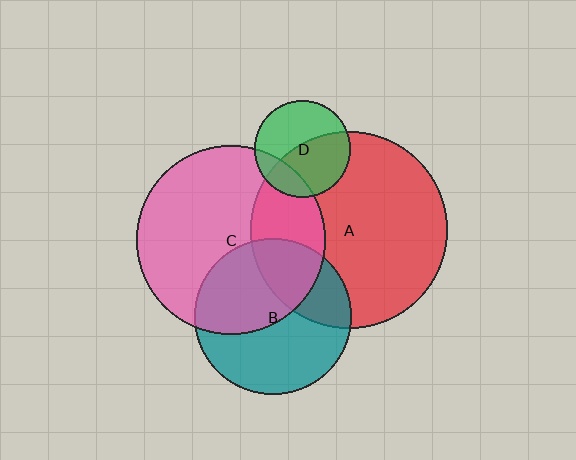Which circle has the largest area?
Circle A (red).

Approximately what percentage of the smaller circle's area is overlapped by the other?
Approximately 20%.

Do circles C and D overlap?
Yes.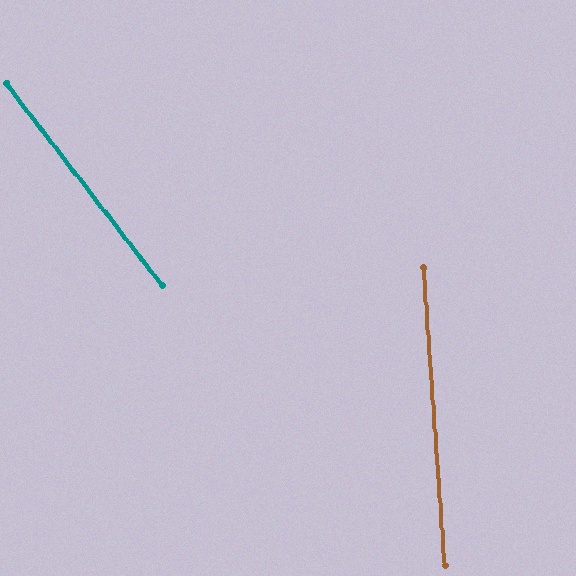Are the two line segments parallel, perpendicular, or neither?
Neither parallel nor perpendicular — they differ by about 34°.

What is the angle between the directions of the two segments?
Approximately 34 degrees.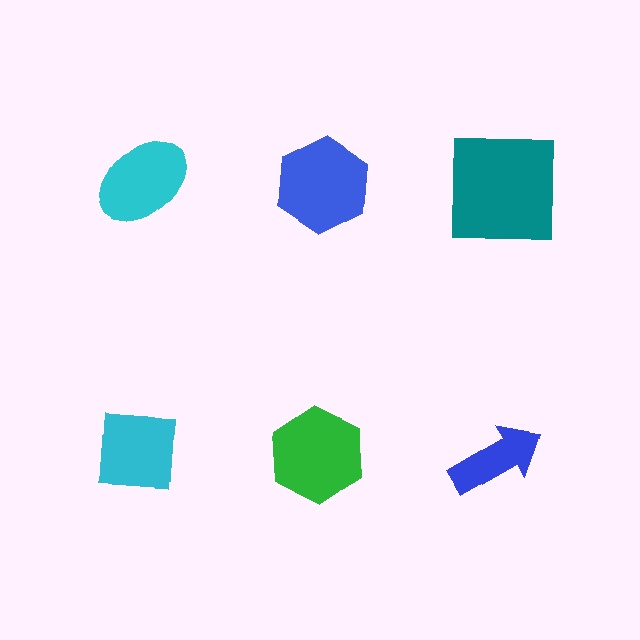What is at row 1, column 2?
A blue hexagon.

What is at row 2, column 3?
A blue arrow.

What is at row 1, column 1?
A cyan ellipse.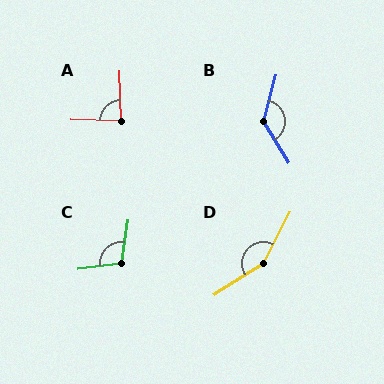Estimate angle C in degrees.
Approximately 105 degrees.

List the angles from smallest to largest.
A (87°), C (105°), B (133°), D (150°).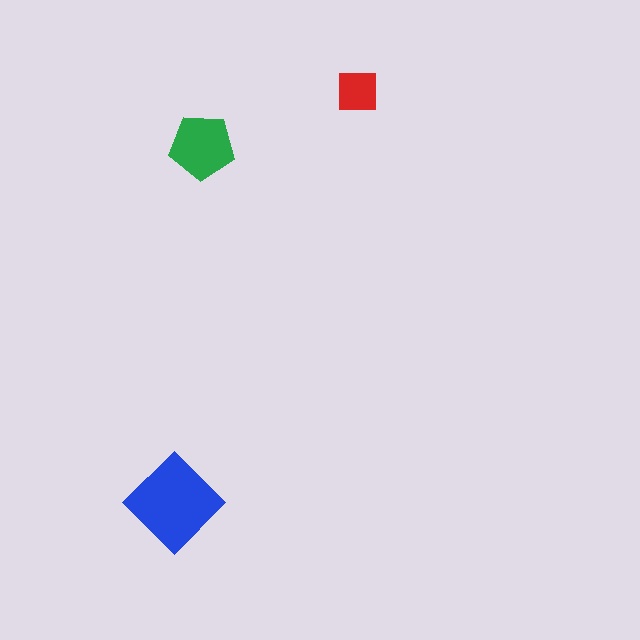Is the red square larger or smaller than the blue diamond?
Smaller.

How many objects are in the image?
There are 3 objects in the image.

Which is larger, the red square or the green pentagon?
The green pentagon.